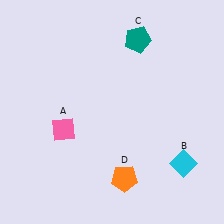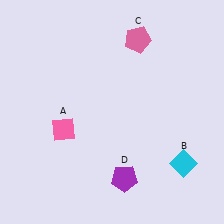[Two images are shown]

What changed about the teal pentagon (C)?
In Image 1, C is teal. In Image 2, it changed to pink.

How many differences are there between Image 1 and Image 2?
There are 2 differences between the two images.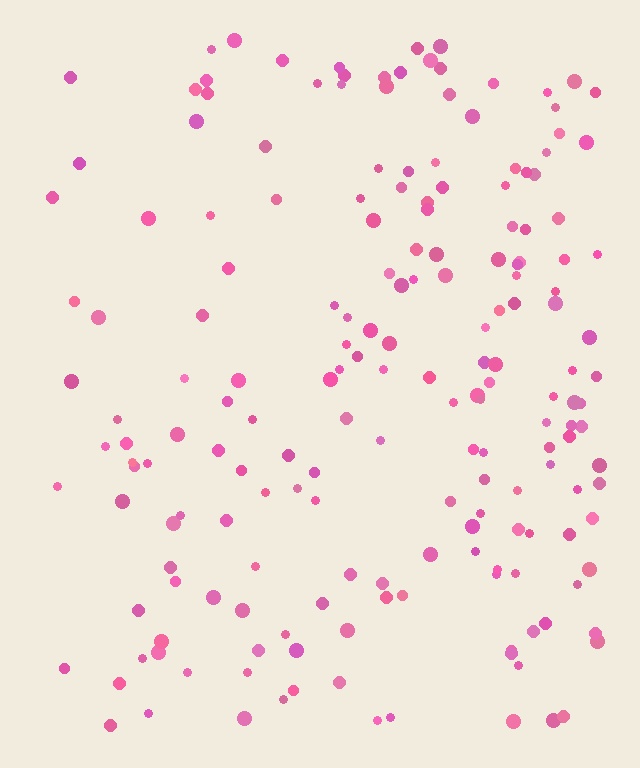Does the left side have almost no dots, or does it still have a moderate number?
Still a moderate number, just noticeably fewer than the right.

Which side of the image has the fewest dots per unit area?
The left.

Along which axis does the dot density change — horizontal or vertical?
Horizontal.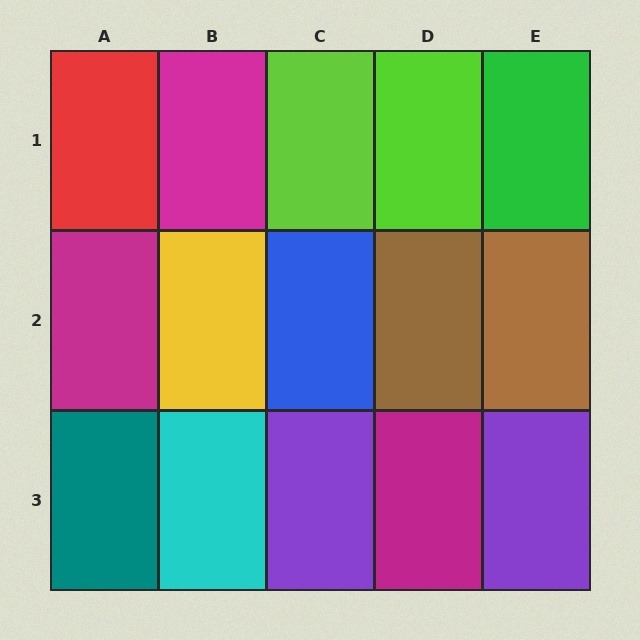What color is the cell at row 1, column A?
Red.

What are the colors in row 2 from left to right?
Magenta, yellow, blue, brown, brown.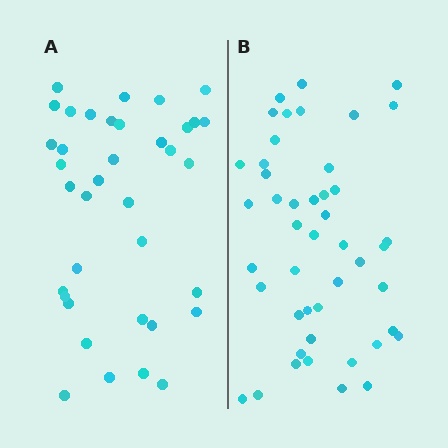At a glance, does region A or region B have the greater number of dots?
Region B (the right region) has more dots.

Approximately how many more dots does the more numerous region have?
Region B has roughly 8 or so more dots than region A.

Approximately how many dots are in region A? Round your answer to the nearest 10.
About 40 dots. (The exact count is 37, which rounds to 40.)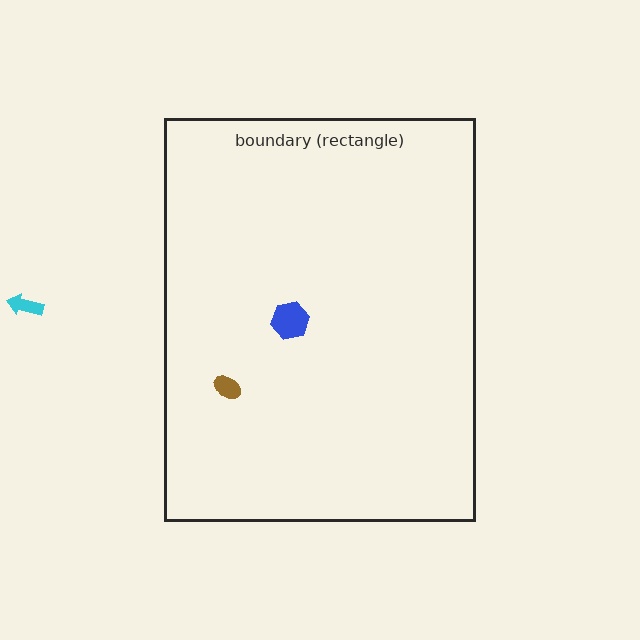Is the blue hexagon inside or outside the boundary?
Inside.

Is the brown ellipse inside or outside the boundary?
Inside.